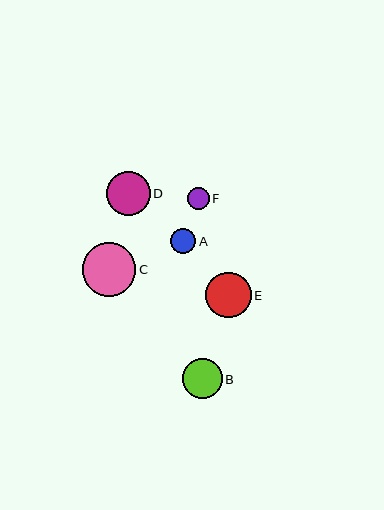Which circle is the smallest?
Circle F is the smallest with a size of approximately 22 pixels.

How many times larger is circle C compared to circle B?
Circle C is approximately 1.3 times the size of circle B.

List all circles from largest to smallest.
From largest to smallest: C, E, D, B, A, F.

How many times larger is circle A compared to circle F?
Circle A is approximately 1.1 times the size of circle F.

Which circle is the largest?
Circle C is the largest with a size of approximately 54 pixels.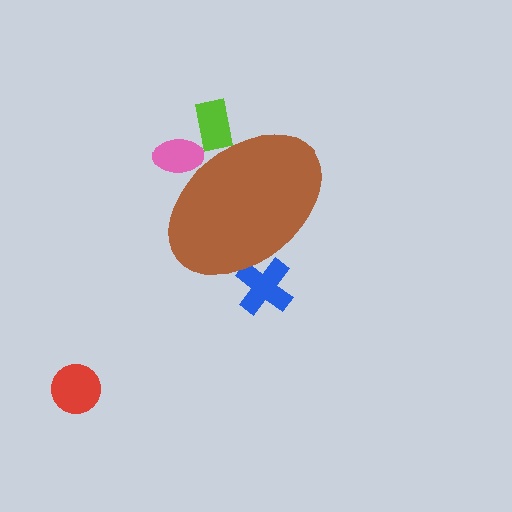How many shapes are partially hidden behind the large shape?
3 shapes are partially hidden.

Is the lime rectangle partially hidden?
Yes, the lime rectangle is partially hidden behind the brown ellipse.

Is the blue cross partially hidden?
Yes, the blue cross is partially hidden behind the brown ellipse.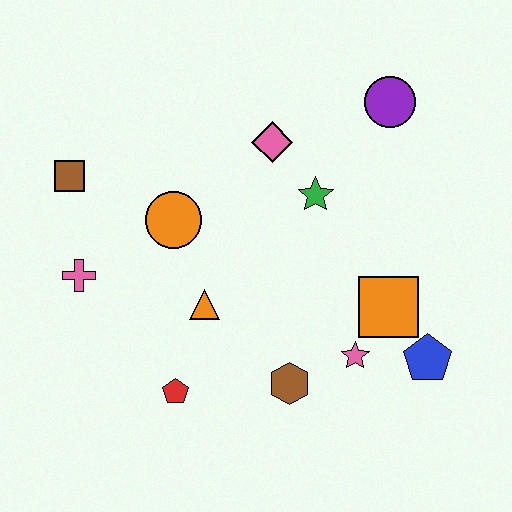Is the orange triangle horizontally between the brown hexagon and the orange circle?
Yes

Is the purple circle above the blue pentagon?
Yes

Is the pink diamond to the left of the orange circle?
No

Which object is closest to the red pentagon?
The orange triangle is closest to the red pentagon.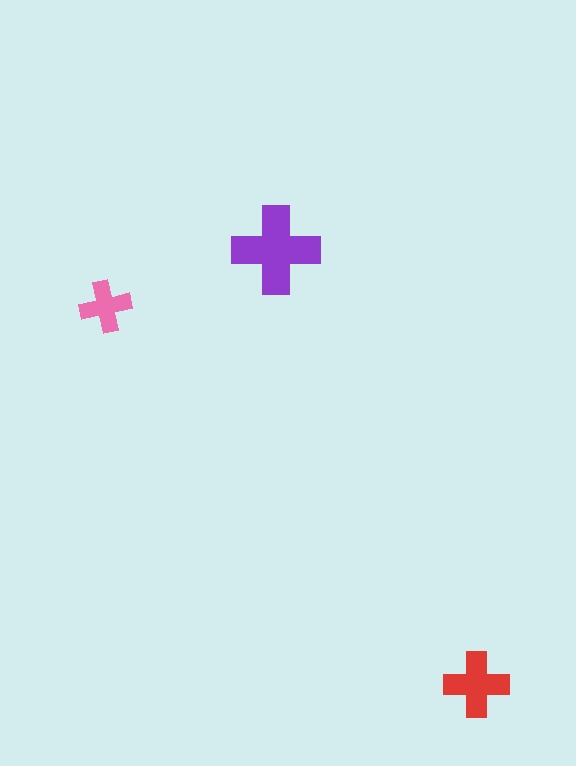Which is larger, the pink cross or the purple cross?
The purple one.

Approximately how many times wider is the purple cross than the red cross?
About 1.5 times wider.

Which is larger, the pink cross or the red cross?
The red one.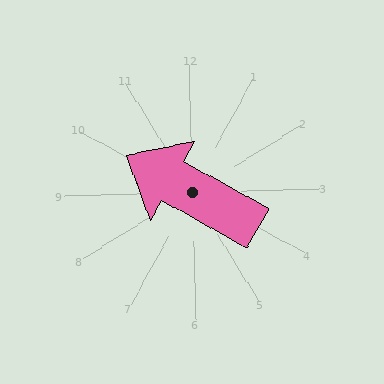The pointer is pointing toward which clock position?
Roughly 10 o'clock.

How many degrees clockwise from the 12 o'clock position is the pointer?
Approximately 301 degrees.